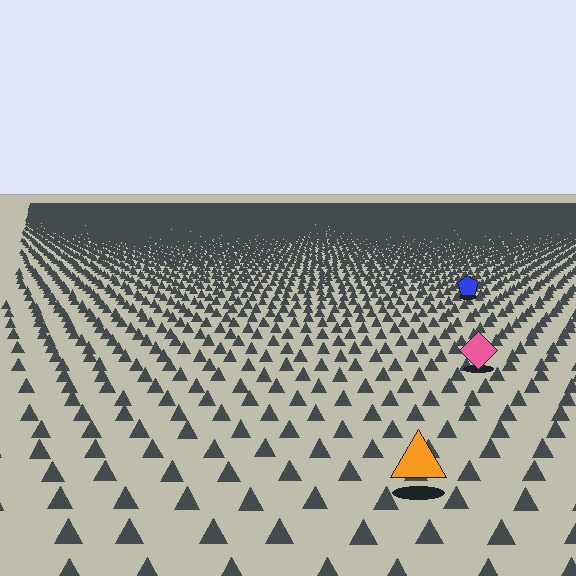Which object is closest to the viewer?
The orange triangle is closest. The texture marks near it are larger and more spread out.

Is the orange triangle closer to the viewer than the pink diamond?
Yes. The orange triangle is closer — you can tell from the texture gradient: the ground texture is coarser near it.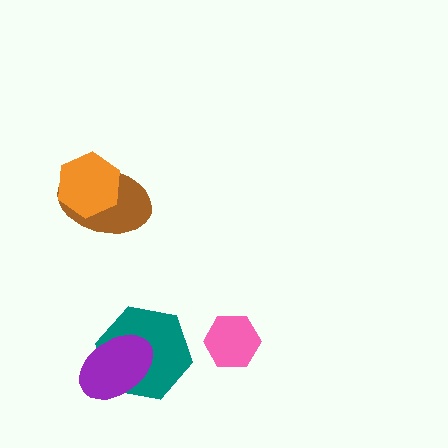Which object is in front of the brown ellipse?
The orange hexagon is in front of the brown ellipse.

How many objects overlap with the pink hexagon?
0 objects overlap with the pink hexagon.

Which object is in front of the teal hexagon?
The purple ellipse is in front of the teal hexagon.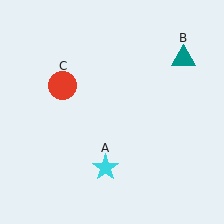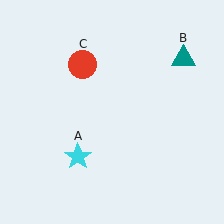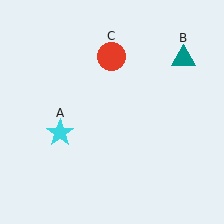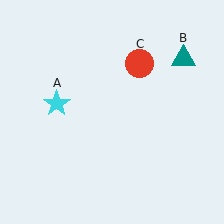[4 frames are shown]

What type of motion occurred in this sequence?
The cyan star (object A), red circle (object C) rotated clockwise around the center of the scene.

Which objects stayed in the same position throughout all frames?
Teal triangle (object B) remained stationary.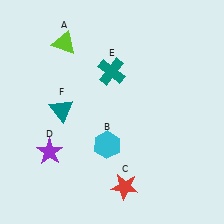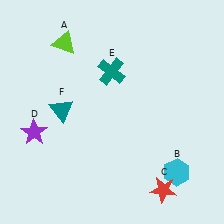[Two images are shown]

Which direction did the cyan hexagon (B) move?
The cyan hexagon (B) moved right.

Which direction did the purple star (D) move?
The purple star (D) moved up.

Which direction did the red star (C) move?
The red star (C) moved right.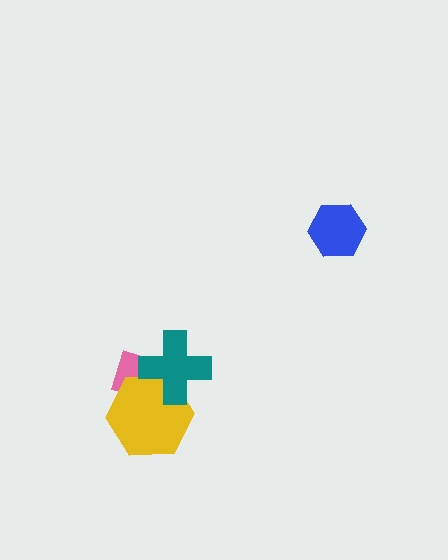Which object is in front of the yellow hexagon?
The teal cross is in front of the yellow hexagon.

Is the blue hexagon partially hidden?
No, no other shape covers it.